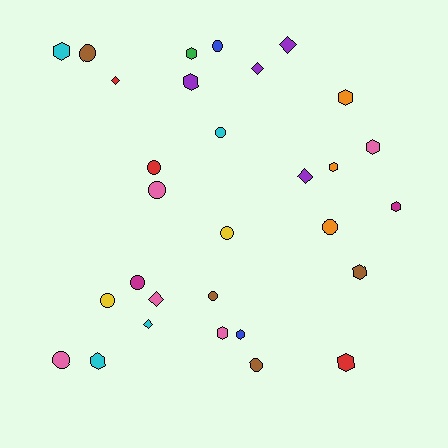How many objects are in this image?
There are 30 objects.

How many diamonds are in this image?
There are 6 diamonds.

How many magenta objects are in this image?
There are 2 magenta objects.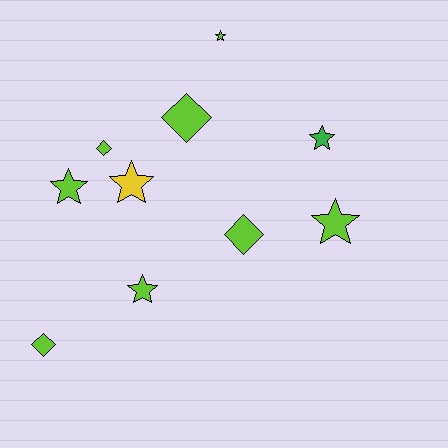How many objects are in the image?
There are 10 objects.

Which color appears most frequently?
Lime, with 8 objects.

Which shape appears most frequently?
Star, with 6 objects.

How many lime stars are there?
There are 4 lime stars.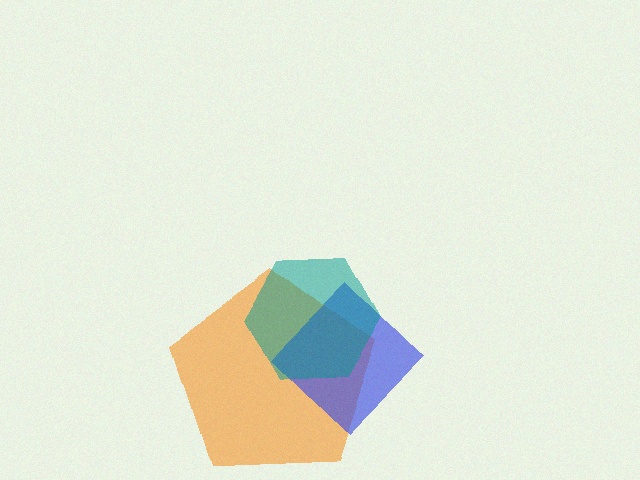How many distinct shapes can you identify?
There are 3 distinct shapes: an orange pentagon, a blue diamond, a teal hexagon.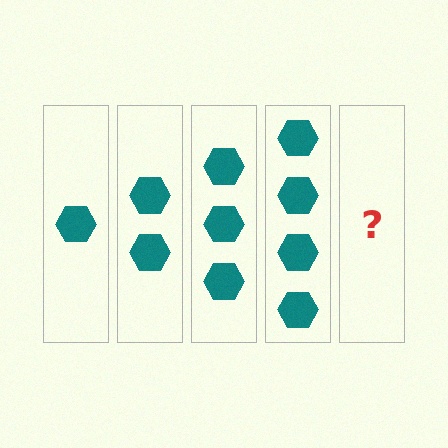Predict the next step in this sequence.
The next step is 5 hexagons.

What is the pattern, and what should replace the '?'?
The pattern is that each step adds one more hexagon. The '?' should be 5 hexagons.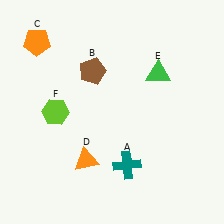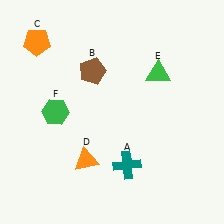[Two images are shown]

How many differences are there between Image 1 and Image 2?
There is 1 difference between the two images.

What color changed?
The hexagon (F) changed from lime in Image 1 to green in Image 2.